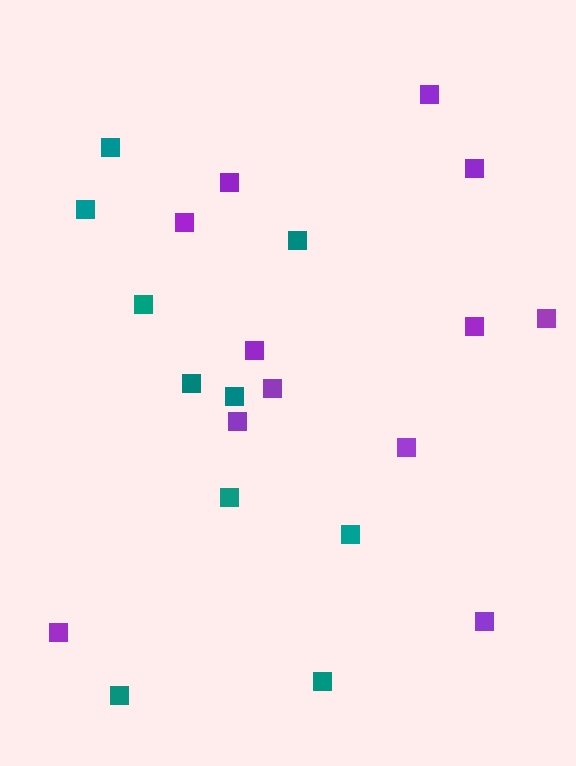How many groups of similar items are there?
There are 2 groups: one group of teal squares (10) and one group of purple squares (12).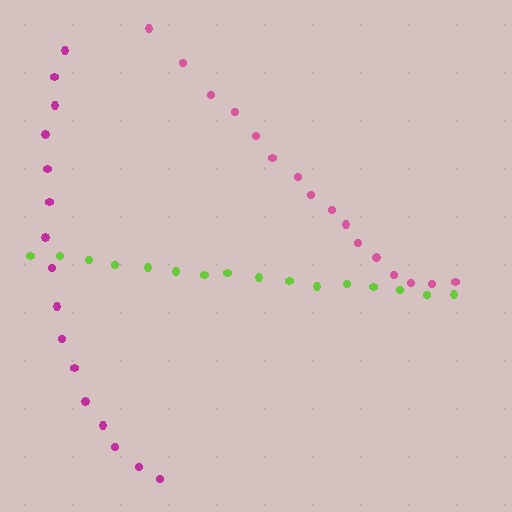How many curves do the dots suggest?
There are 3 distinct paths.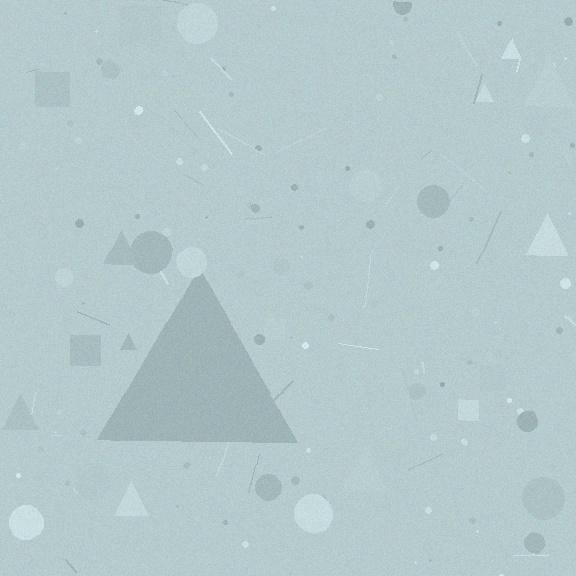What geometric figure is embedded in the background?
A triangle is embedded in the background.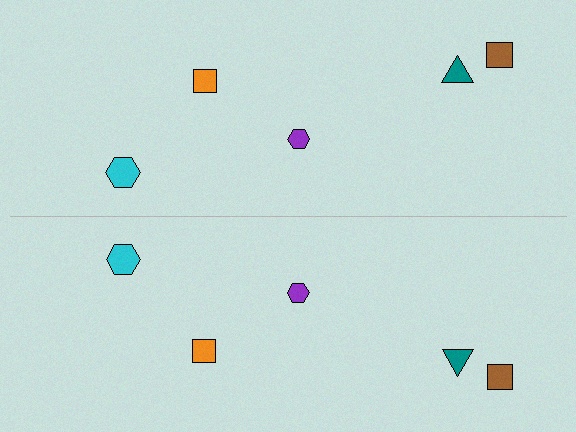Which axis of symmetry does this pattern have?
The pattern has a horizontal axis of symmetry running through the center of the image.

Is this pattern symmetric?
Yes, this pattern has bilateral (reflection) symmetry.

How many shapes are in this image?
There are 10 shapes in this image.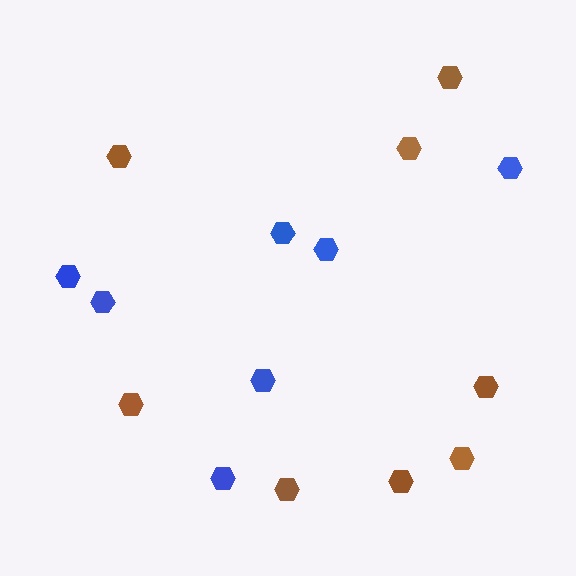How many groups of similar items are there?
There are 2 groups: one group of brown hexagons (8) and one group of blue hexagons (7).